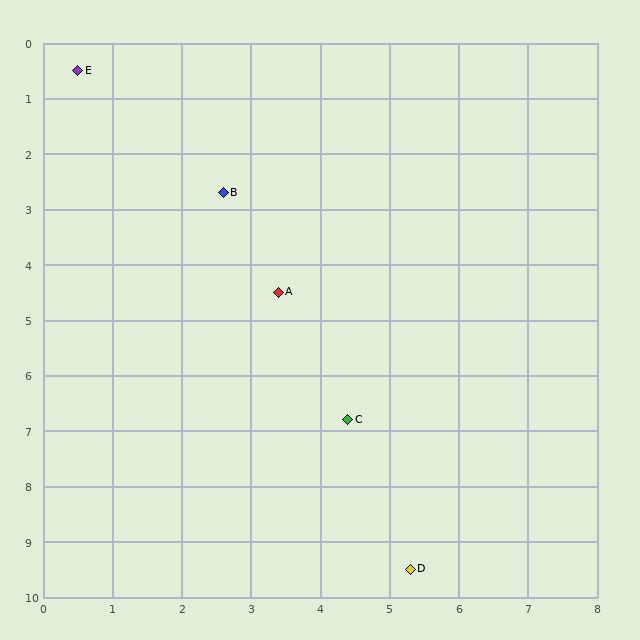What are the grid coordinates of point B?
Point B is at approximately (2.6, 2.7).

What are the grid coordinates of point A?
Point A is at approximately (3.4, 4.5).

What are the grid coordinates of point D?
Point D is at approximately (5.3, 9.5).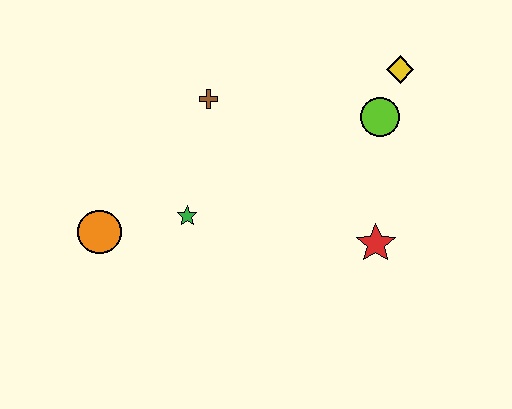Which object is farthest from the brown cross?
The red star is farthest from the brown cross.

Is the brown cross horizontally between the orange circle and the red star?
Yes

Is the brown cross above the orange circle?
Yes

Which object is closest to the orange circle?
The green star is closest to the orange circle.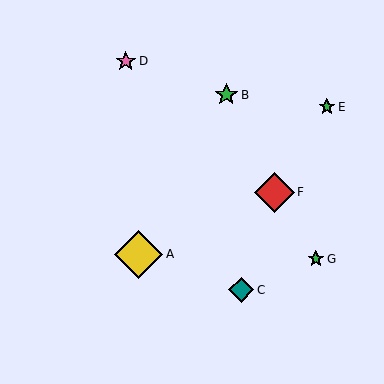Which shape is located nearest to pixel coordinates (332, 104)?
The green star (labeled E) at (327, 107) is nearest to that location.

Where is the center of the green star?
The center of the green star is at (327, 107).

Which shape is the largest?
The yellow diamond (labeled A) is the largest.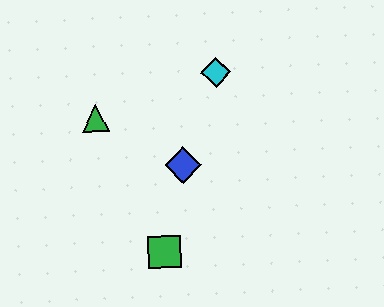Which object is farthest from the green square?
The cyan diamond is farthest from the green square.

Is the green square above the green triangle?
No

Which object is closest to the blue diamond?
The green square is closest to the blue diamond.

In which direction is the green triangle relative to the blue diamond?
The green triangle is to the left of the blue diamond.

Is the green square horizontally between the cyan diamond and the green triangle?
Yes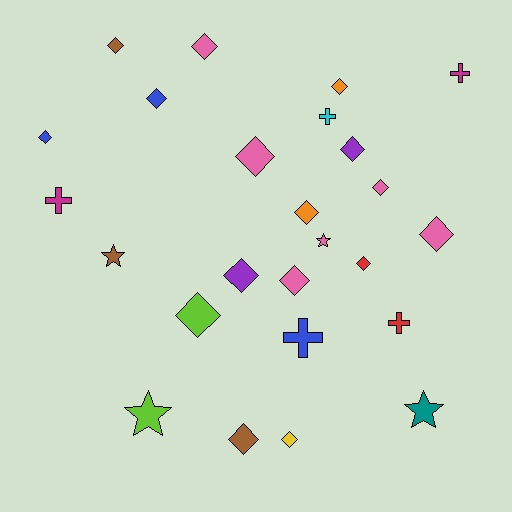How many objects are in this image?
There are 25 objects.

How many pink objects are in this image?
There are 6 pink objects.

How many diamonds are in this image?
There are 16 diamonds.